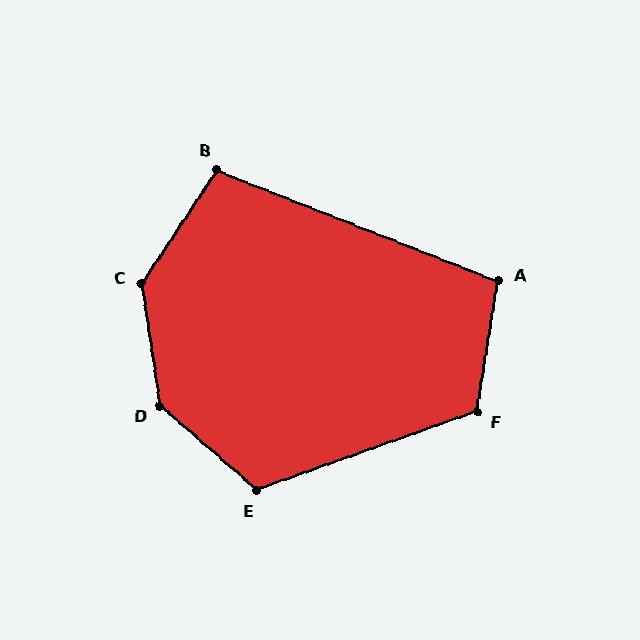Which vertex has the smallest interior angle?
B, at approximately 102 degrees.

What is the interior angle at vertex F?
Approximately 119 degrees (obtuse).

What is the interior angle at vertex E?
Approximately 119 degrees (obtuse).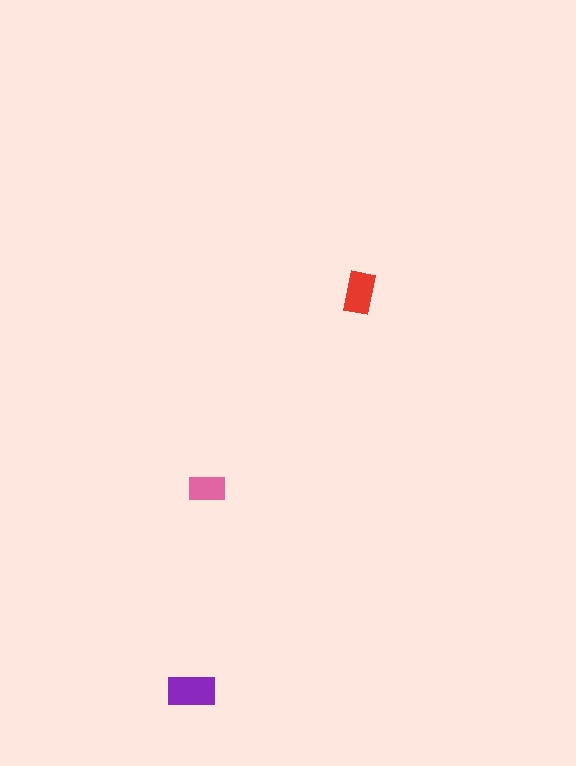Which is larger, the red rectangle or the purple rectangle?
The purple one.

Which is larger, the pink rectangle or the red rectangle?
The red one.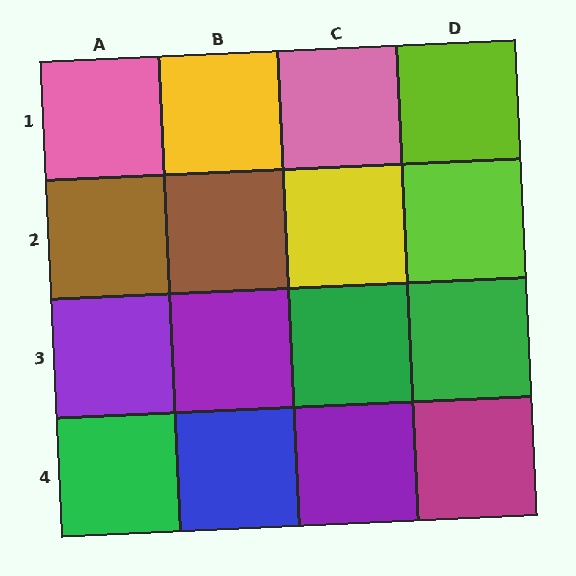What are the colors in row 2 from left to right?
Brown, brown, yellow, lime.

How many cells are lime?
2 cells are lime.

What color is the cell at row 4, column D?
Magenta.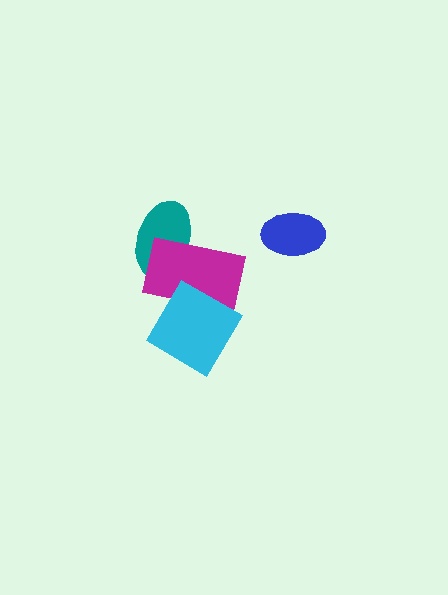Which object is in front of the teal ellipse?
The magenta rectangle is in front of the teal ellipse.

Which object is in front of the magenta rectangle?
The cyan diamond is in front of the magenta rectangle.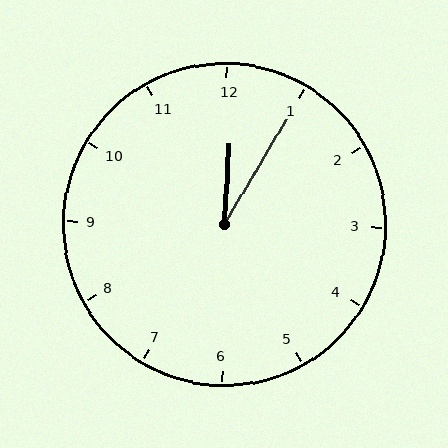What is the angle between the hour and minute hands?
Approximately 28 degrees.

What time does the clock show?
12:05.